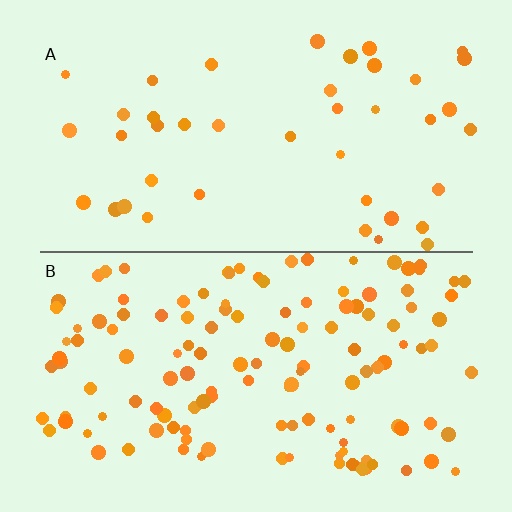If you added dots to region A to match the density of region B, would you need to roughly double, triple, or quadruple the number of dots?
Approximately triple.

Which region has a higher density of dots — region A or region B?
B (the bottom).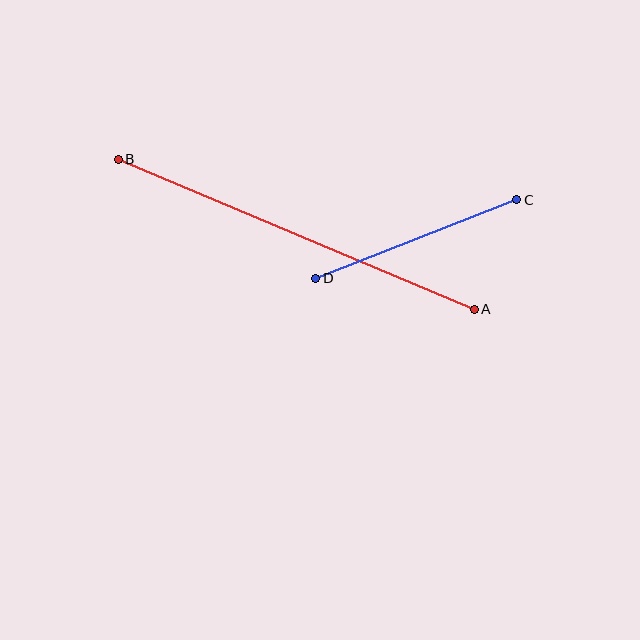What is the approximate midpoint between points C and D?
The midpoint is at approximately (416, 239) pixels.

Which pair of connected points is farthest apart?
Points A and B are farthest apart.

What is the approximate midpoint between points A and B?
The midpoint is at approximately (296, 234) pixels.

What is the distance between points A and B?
The distance is approximately 386 pixels.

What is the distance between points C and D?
The distance is approximately 216 pixels.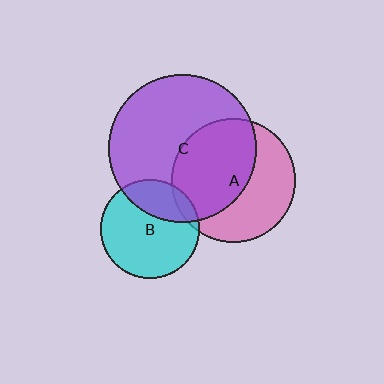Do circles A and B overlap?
Yes.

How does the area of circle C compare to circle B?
Approximately 2.3 times.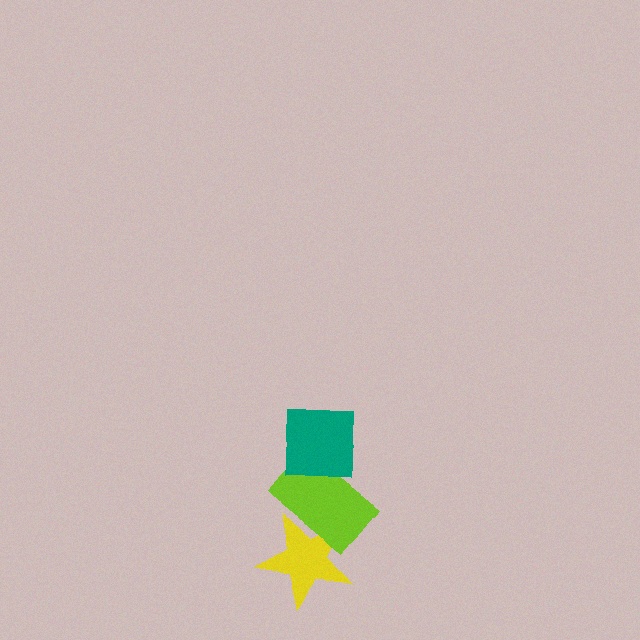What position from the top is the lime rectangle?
The lime rectangle is 2nd from the top.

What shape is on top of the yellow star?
The lime rectangle is on top of the yellow star.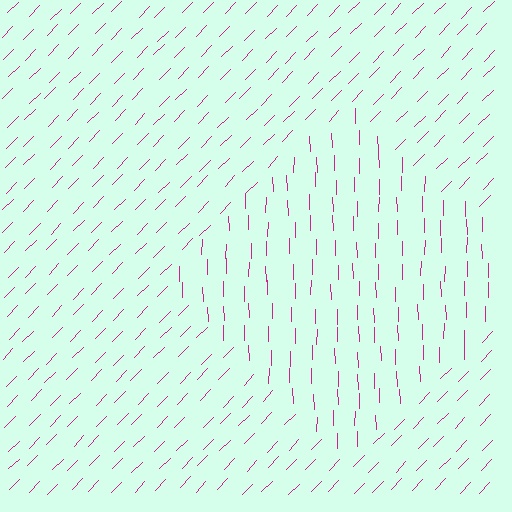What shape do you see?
I see a diamond.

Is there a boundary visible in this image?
Yes, there is a texture boundary formed by a change in line orientation.